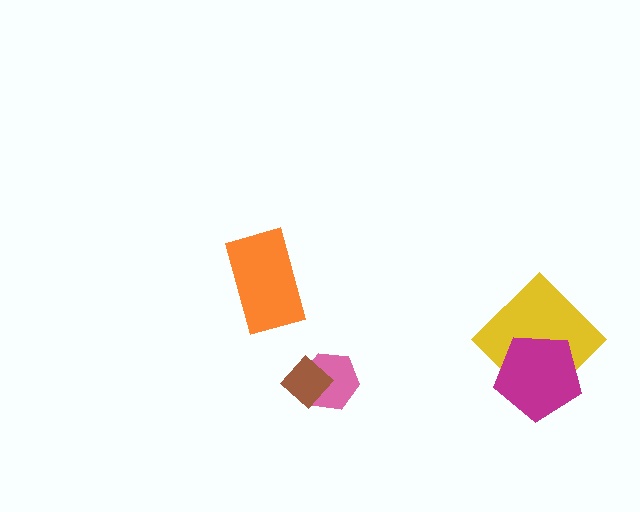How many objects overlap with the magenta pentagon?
1 object overlaps with the magenta pentagon.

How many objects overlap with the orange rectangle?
0 objects overlap with the orange rectangle.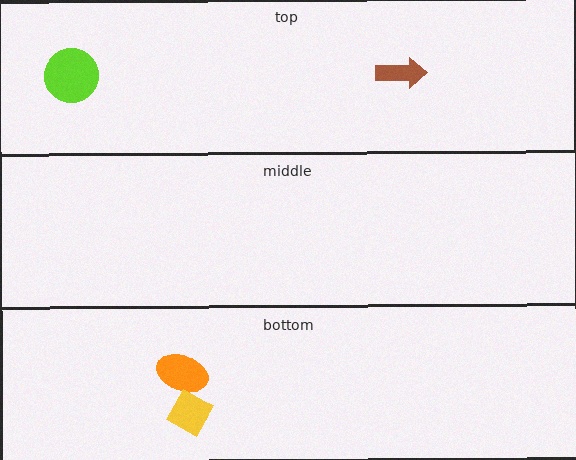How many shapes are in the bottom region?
2.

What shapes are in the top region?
The brown arrow, the lime circle.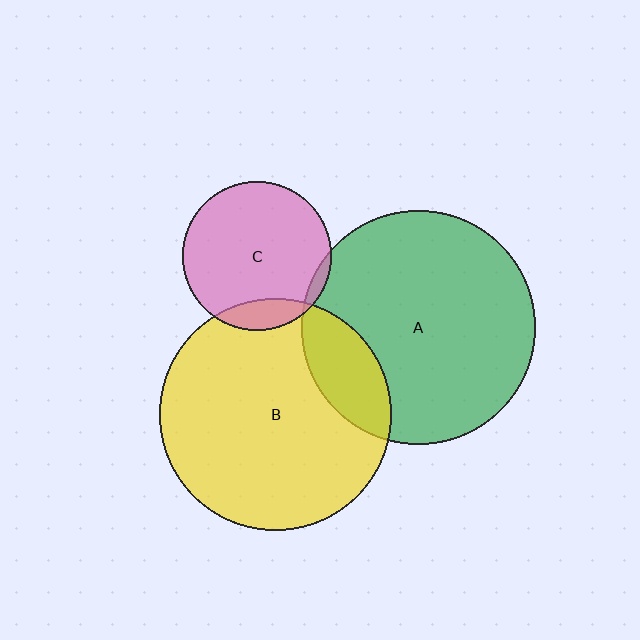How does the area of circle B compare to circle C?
Approximately 2.4 times.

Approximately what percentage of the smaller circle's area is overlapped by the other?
Approximately 5%.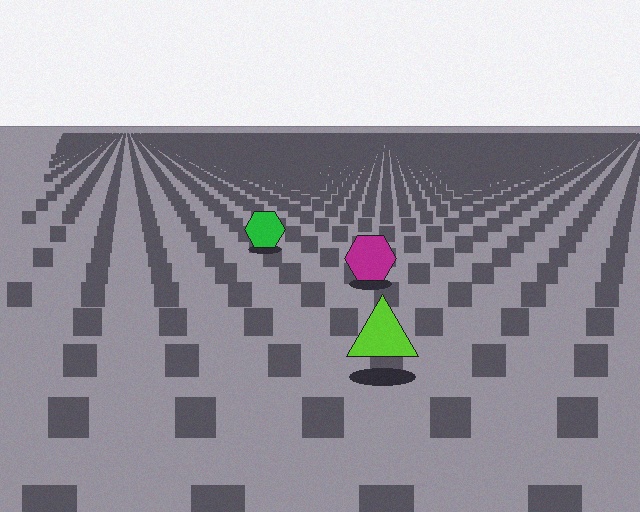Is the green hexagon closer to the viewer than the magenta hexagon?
No. The magenta hexagon is closer — you can tell from the texture gradient: the ground texture is coarser near it.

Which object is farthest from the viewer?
The green hexagon is farthest from the viewer. It appears smaller and the ground texture around it is denser.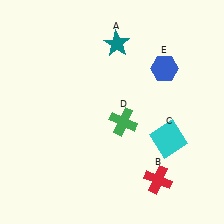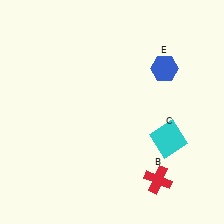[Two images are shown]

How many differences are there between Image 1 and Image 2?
There are 2 differences between the two images.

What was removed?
The green cross (D), the teal star (A) were removed in Image 2.